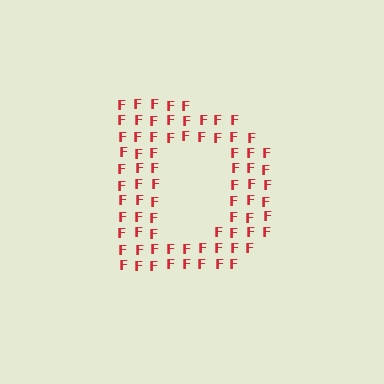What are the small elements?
The small elements are letter F's.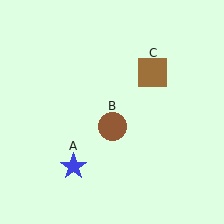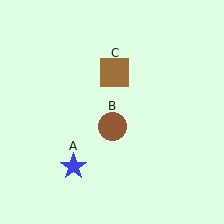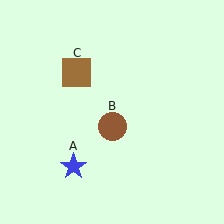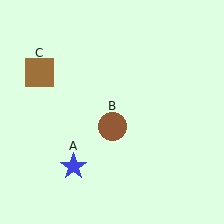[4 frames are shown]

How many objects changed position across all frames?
1 object changed position: brown square (object C).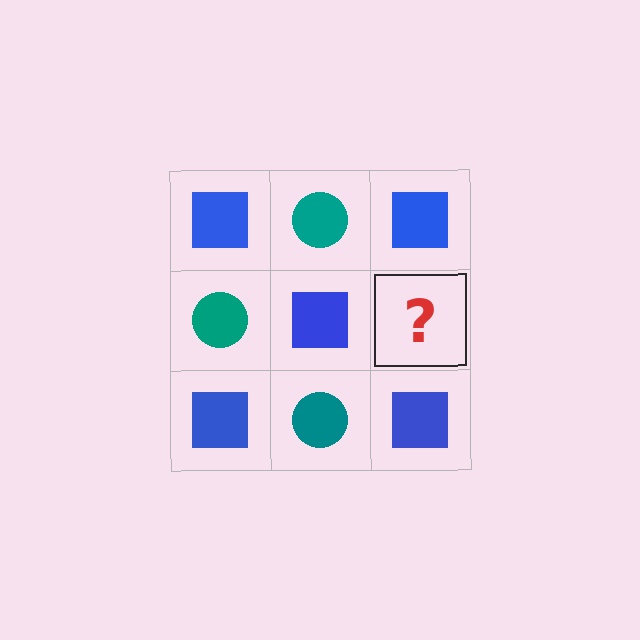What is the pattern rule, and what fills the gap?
The rule is that it alternates blue square and teal circle in a checkerboard pattern. The gap should be filled with a teal circle.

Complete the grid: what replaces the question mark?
The question mark should be replaced with a teal circle.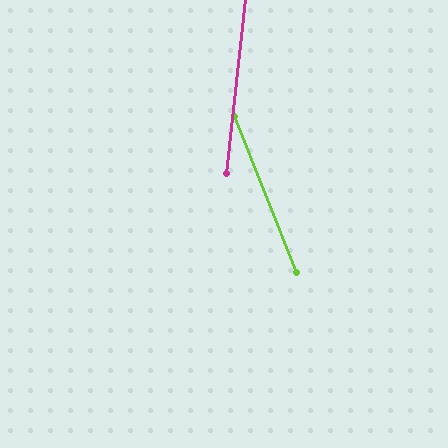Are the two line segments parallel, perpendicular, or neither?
Neither parallel nor perpendicular — they differ by about 28°.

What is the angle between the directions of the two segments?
Approximately 28 degrees.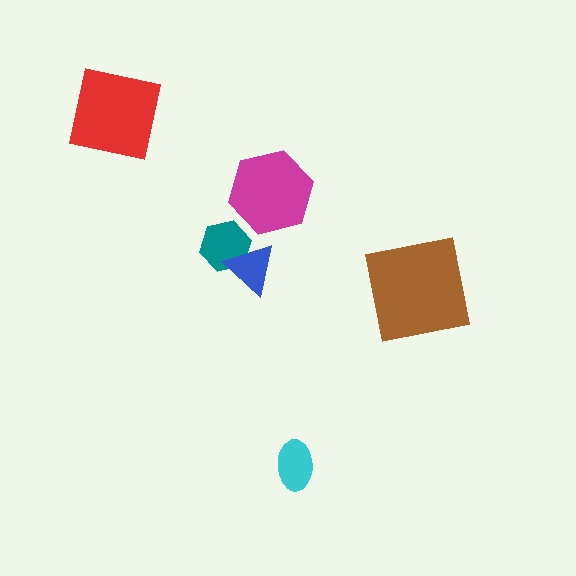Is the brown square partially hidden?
No, no other shape covers it.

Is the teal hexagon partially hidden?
Yes, it is partially covered by another shape.